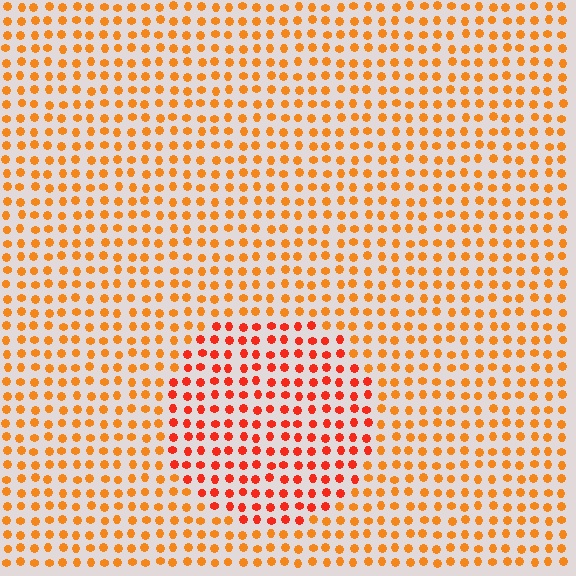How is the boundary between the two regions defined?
The boundary is defined purely by a slight shift in hue (about 26 degrees). Spacing, size, and orientation are identical on both sides.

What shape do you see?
I see a circle.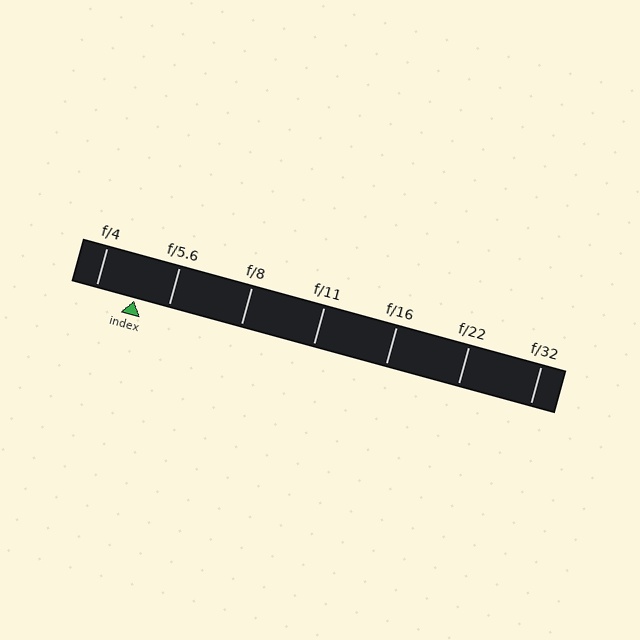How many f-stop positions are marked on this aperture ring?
There are 7 f-stop positions marked.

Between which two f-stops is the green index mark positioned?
The index mark is between f/4 and f/5.6.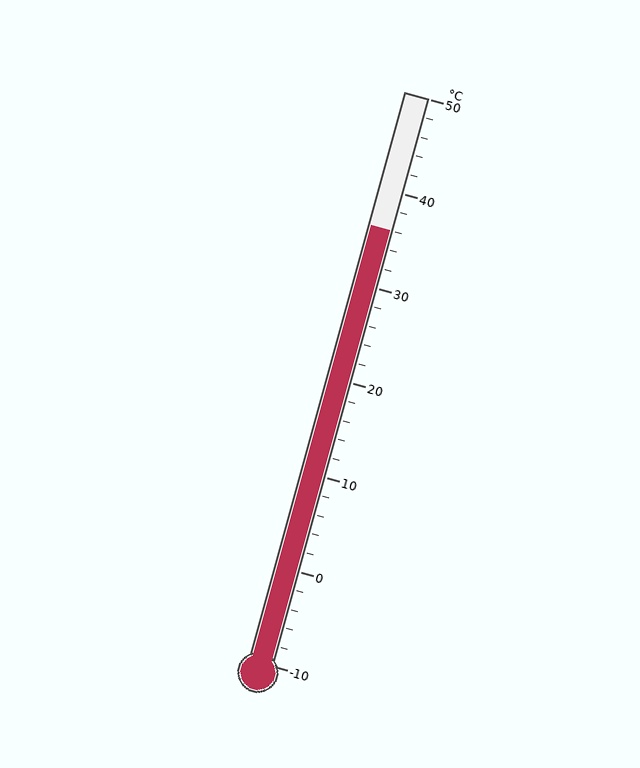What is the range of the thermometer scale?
The thermometer scale ranges from -10°C to 50°C.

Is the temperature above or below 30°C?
The temperature is above 30°C.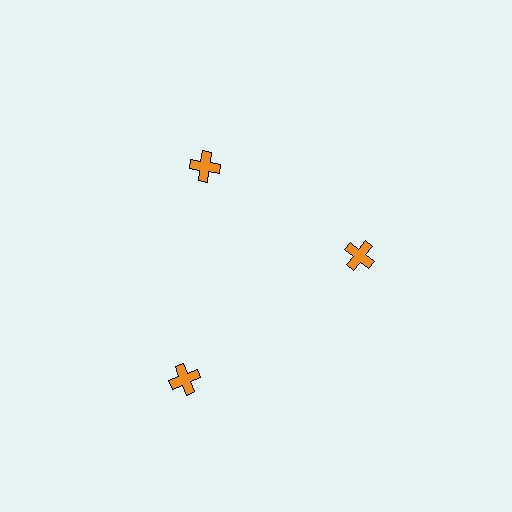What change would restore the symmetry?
The symmetry would be restored by moving it inward, back onto the ring so that all 3 crosses sit at equal angles and equal distance from the center.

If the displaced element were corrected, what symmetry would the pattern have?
It would have 3-fold rotational symmetry — the pattern would map onto itself every 120 degrees.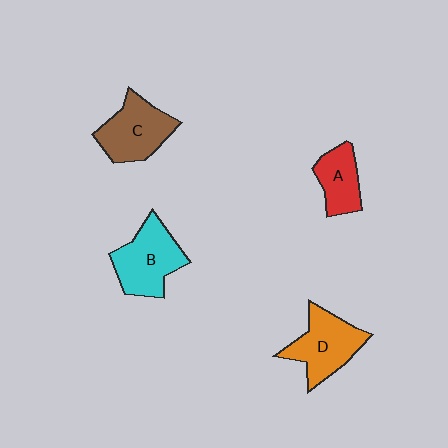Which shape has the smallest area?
Shape A (red).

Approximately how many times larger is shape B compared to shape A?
Approximately 1.5 times.